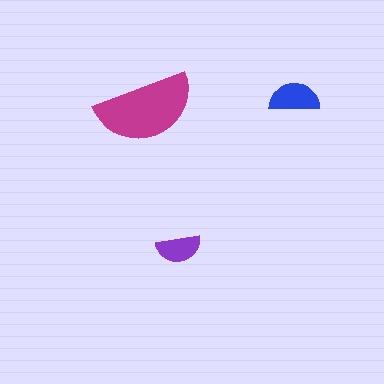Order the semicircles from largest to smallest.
the magenta one, the blue one, the purple one.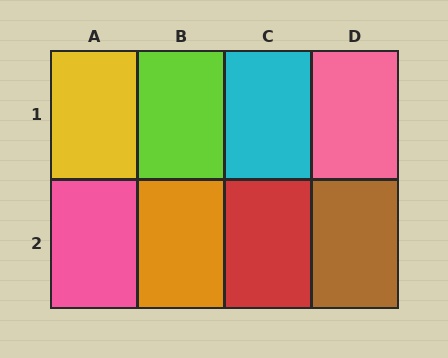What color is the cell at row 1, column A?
Yellow.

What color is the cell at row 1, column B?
Lime.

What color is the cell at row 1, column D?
Pink.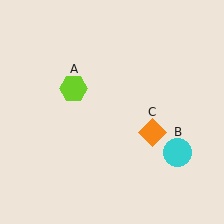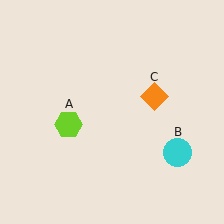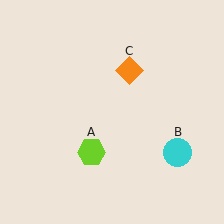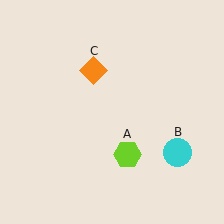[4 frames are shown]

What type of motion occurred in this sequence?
The lime hexagon (object A), orange diamond (object C) rotated counterclockwise around the center of the scene.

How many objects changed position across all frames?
2 objects changed position: lime hexagon (object A), orange diamond (object C).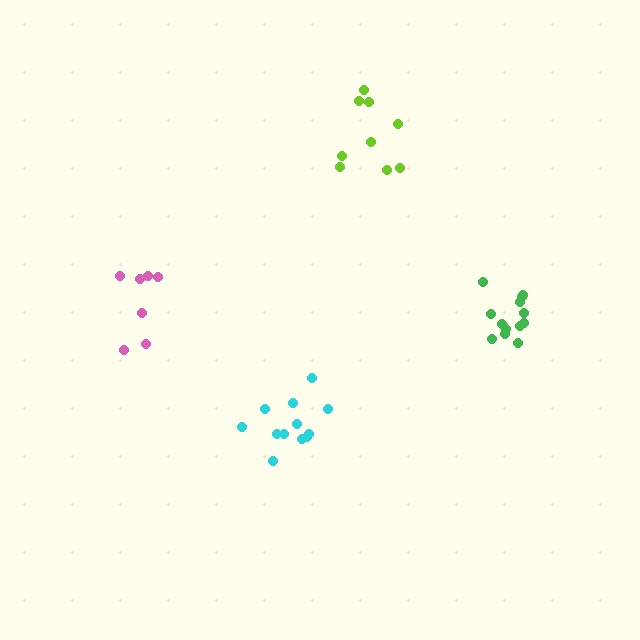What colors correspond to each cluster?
The clusters are colored: green, pink, lime, cyan.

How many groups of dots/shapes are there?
There are 4 groups.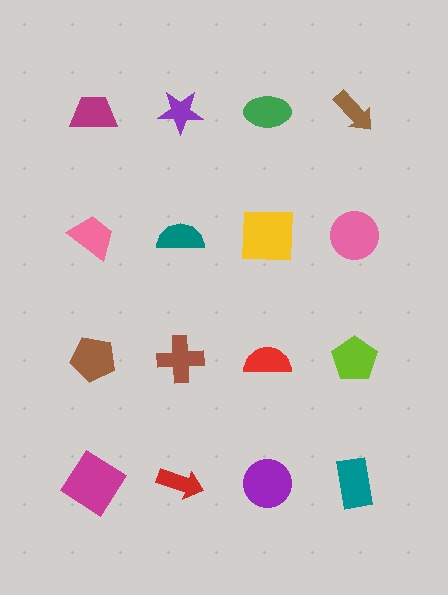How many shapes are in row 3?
4 shapes.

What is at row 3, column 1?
A brown pentagon.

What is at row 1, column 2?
A purple star.